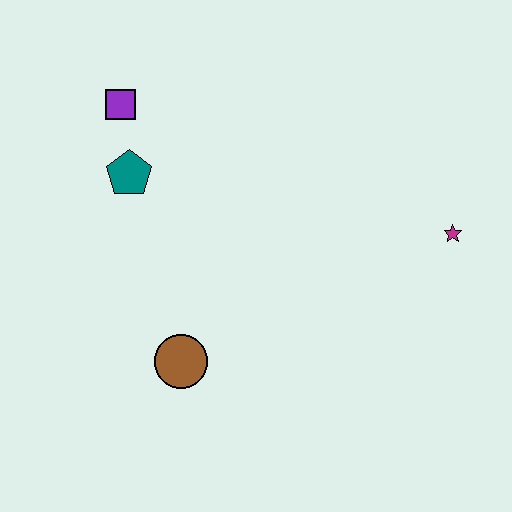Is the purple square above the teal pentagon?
Yes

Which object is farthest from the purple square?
The magenta star is farthest from the purple square.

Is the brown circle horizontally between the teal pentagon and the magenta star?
Yes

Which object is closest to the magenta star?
The brown circle is closest to the magenta star.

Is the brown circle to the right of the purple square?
Yes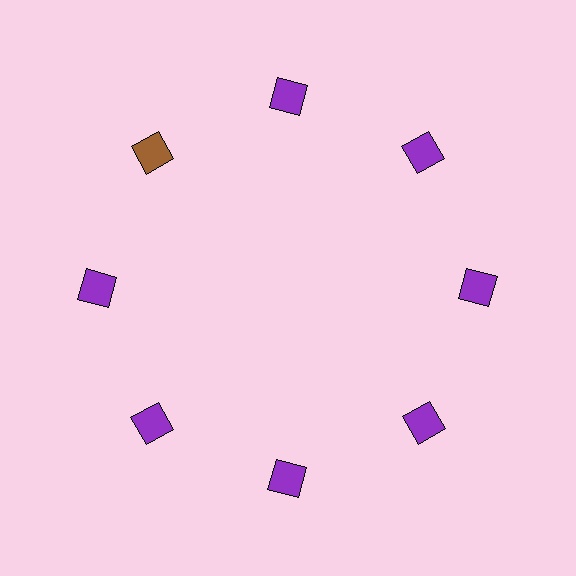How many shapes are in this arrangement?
There are 8 shapes arranged in a ring pattern.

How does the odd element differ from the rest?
It has a different color: brown instead of purple.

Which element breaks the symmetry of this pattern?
The brown square at roughly the 10 o'clock position breaks the symmetry. All other shapes are purple squares.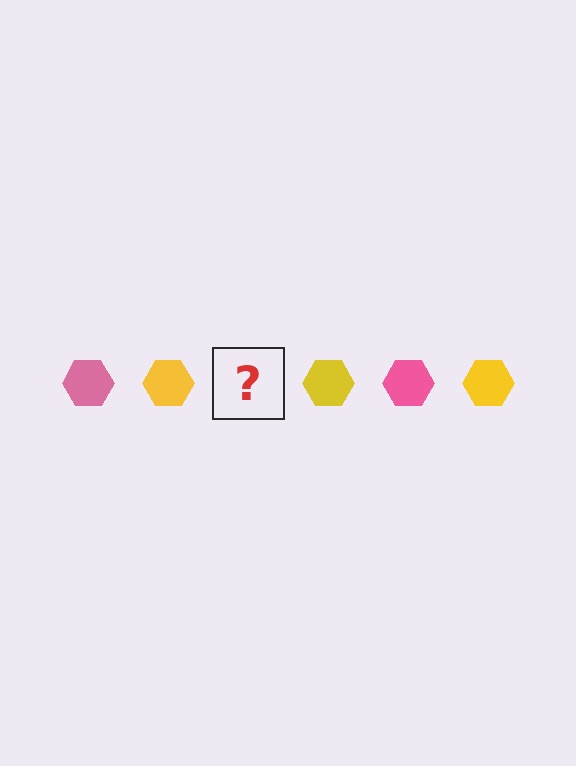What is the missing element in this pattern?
The missing element is a pink hexagon.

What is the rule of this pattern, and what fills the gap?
The rule is that the pattern cycles through pink, yellow hexagons. The gap should be filled with a pink hexagon.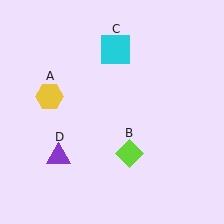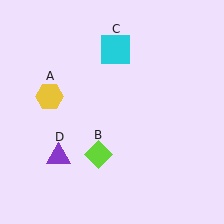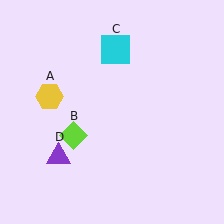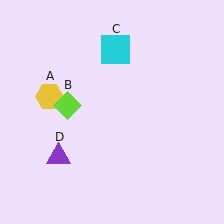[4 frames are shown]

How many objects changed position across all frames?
1 object changed position: lime diamond (object B).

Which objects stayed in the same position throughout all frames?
Yellow hexagon (object A) and cyan square (object C) and purple triangle (object D) remained stationary.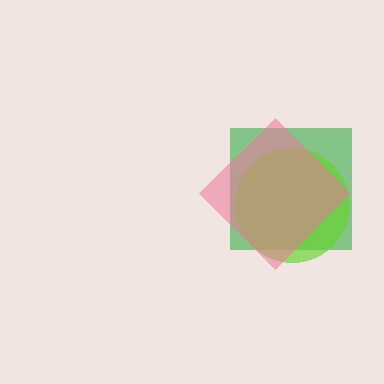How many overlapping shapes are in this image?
There are 3 overlapping shapes in the image.